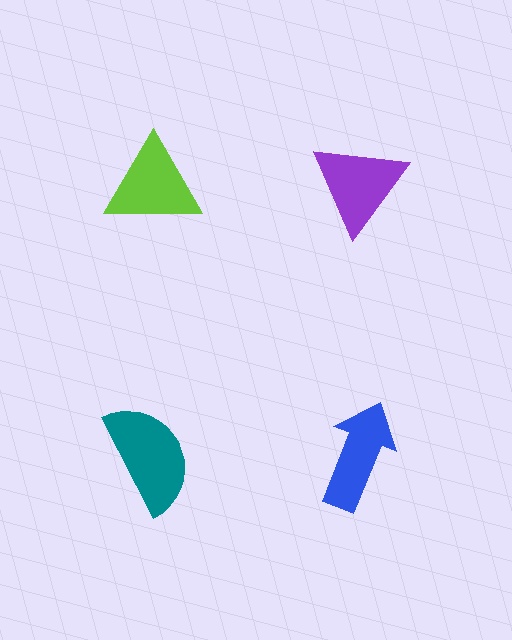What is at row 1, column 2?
A purple triangle.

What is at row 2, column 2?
A blue arrow.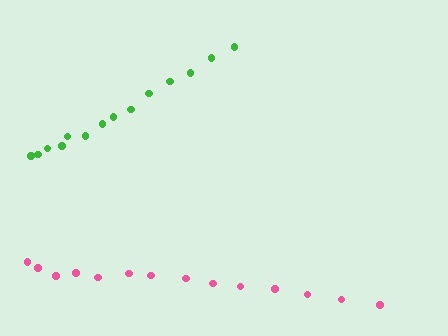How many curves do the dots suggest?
There are 2 distinct paths.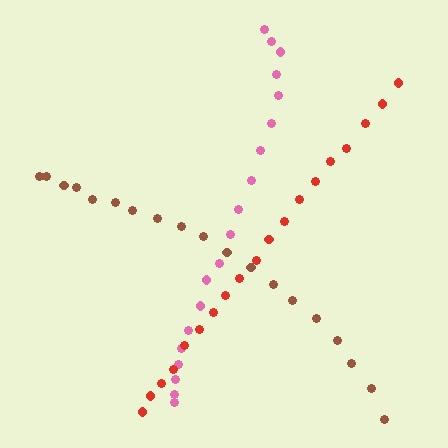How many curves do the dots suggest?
There are 3 distinct paths.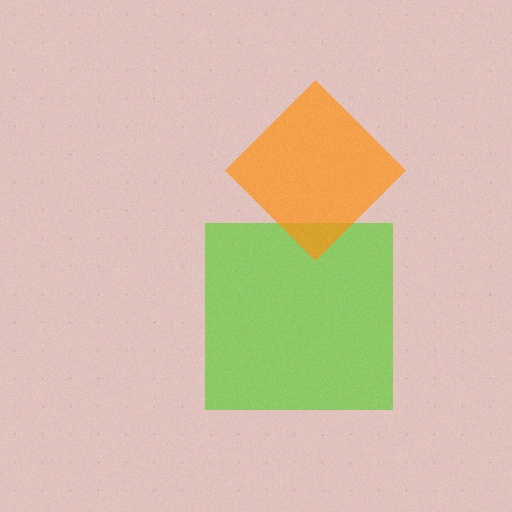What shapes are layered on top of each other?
The layered shapes are: a lime square, an orange diamond.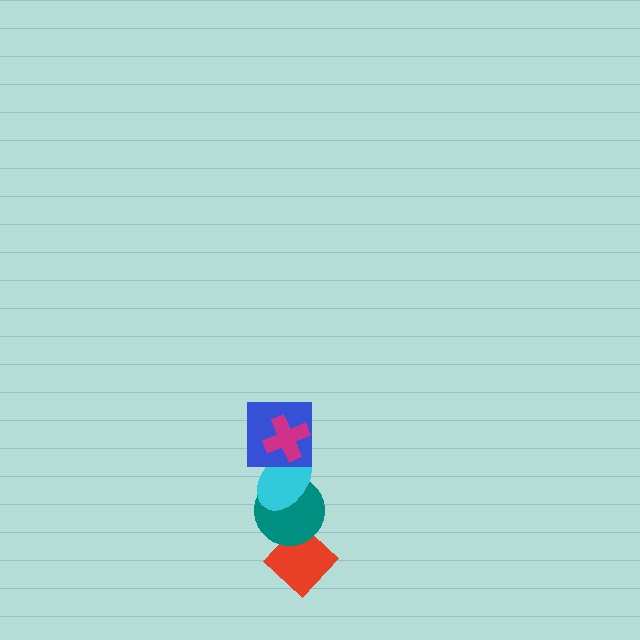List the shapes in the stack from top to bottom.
From top to bottom: the magenta cross, the blue square, the cyan ellipse, the teal circle, the red diamond.